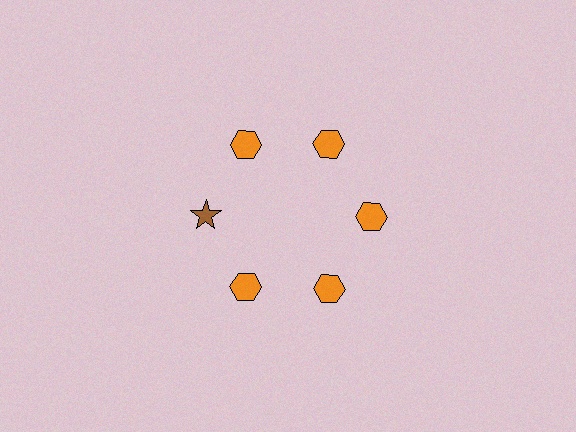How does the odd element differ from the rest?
It differs in both color (brown instead of orange) and shape (star instead of hexagon).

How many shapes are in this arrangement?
There are 6 shapes arranged in a ring pattern.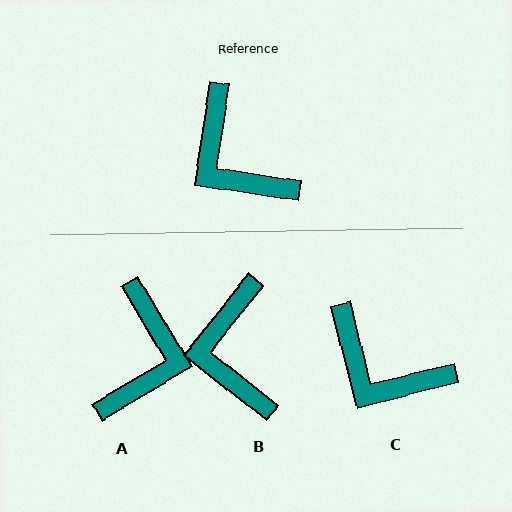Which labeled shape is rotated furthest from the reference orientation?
A, about 129 degrees away.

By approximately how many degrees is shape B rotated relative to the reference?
Approximately 30 degrees clockwise.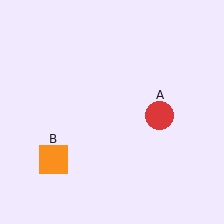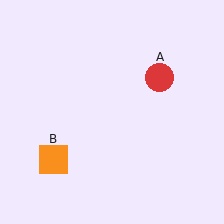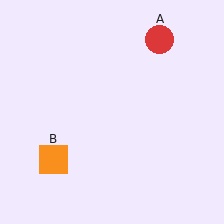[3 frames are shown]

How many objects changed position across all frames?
1 object changed position: red circle (object A).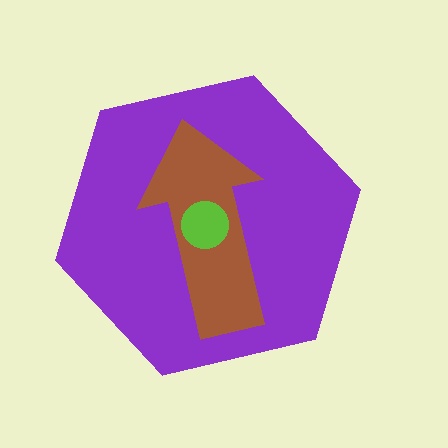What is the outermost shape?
The purple hexagon.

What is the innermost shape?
The lime circle.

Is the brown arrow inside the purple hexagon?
Yes.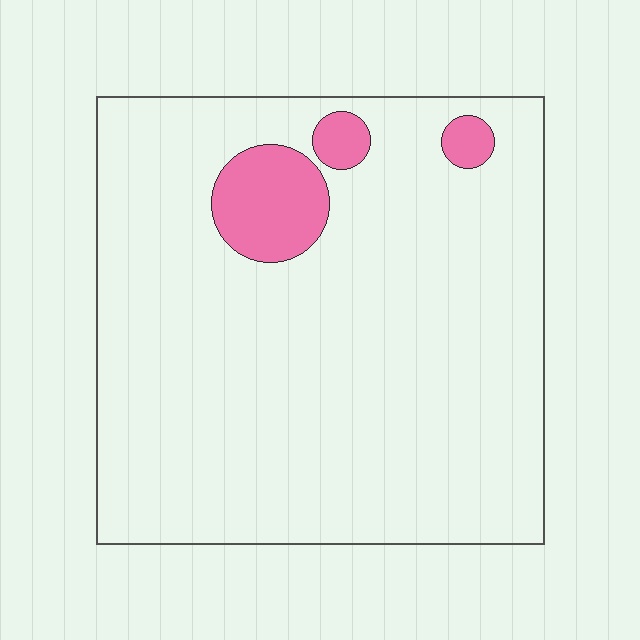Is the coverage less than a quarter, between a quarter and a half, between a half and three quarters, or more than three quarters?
Less than a quarter.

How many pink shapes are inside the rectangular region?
3.